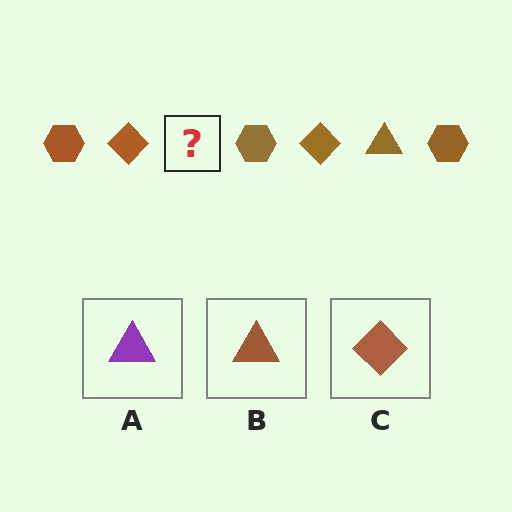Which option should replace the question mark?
Option B.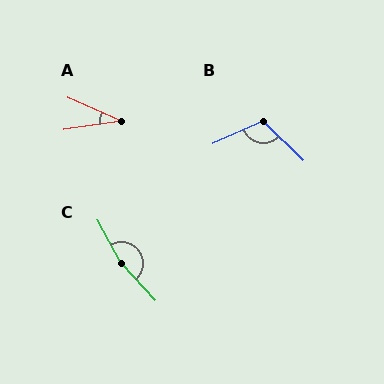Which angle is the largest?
C, at approximately 167 degrees.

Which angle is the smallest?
A, at approximately 32 degrees.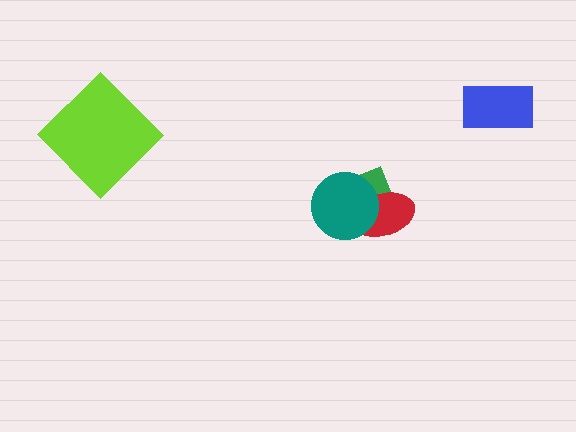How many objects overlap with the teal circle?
2 objects overlap with the teal circle.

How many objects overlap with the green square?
2 objects overlap with the green square.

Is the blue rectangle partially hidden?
No, no other shape covers it.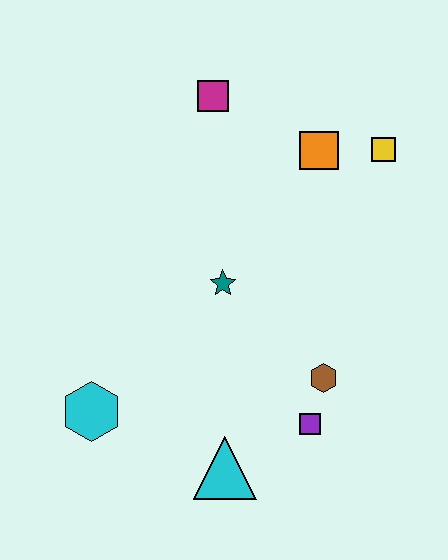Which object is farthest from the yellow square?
The cyan hexagon is farthest from the yellow square.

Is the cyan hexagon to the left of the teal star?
Yes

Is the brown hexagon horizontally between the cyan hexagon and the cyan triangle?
No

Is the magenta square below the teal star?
No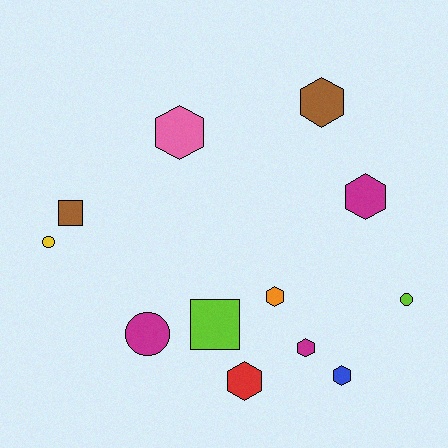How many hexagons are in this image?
There are 7 hexagons.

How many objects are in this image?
There are 12 objects.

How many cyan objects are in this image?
There are no cyan objects.